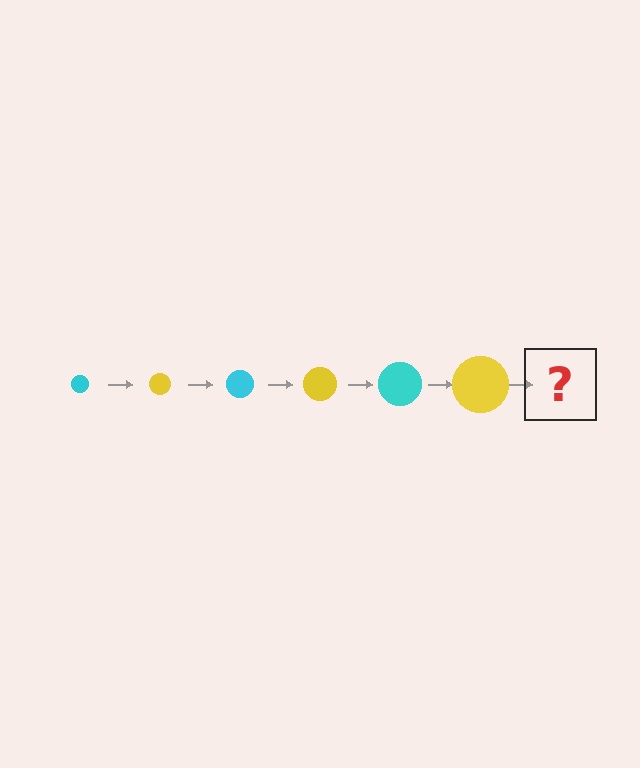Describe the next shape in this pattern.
It should be a cyan circle, larger than the previous one.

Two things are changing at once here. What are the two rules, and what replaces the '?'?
The two rules are that the circle grows larger each step and the color cycles through cyan and yellow. The '?' should be a cyan circle, larger than the previous one.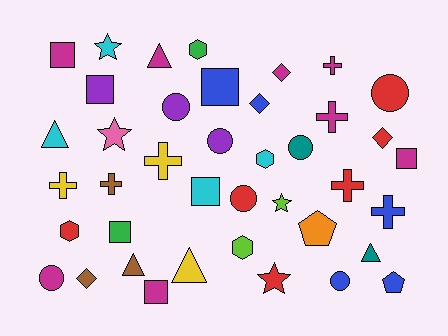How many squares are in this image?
There are 7 squares.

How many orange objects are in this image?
There is 1 orange object.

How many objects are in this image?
There are 40 objects.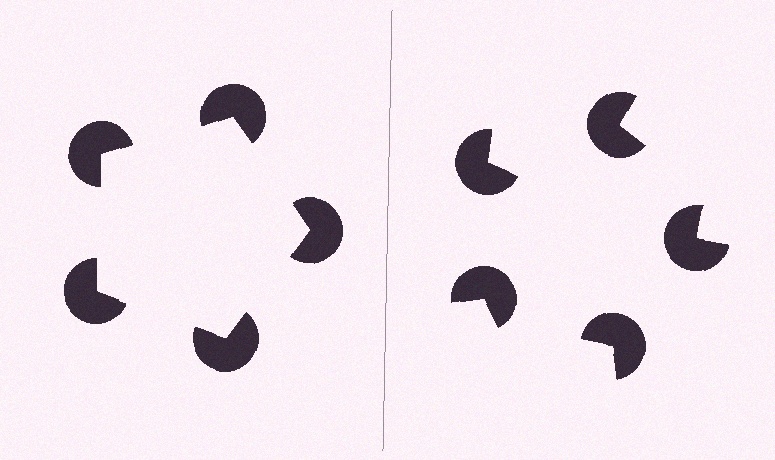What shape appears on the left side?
An illusory pentagon.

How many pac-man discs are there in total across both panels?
10 — 5 on each side.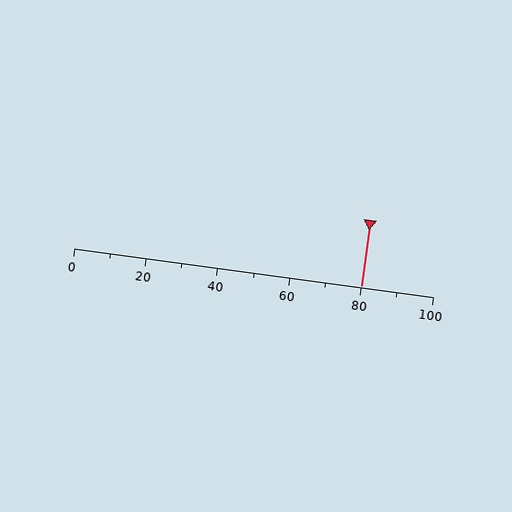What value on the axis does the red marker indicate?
The marker indicates approximately 80.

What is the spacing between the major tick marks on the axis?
The major ticks are spaced 20 apart.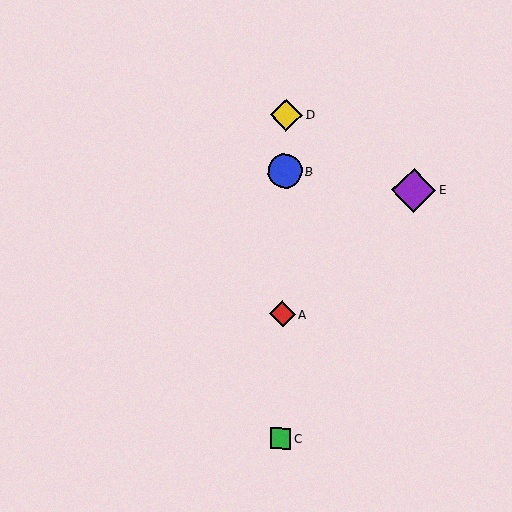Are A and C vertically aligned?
Yes, both are at x≈283.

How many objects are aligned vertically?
4 objects (A, B, C, D) are aligned vertically.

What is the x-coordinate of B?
Object B is at x≈285.